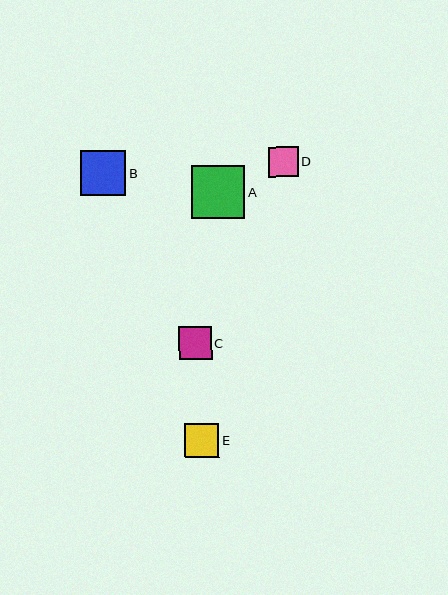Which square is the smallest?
Square D is the smallest with a size of approximately 29 pixels.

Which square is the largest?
Square A is the largest with a size of approximately 54 pixels.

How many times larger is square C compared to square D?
Square C is approximately 1.1 times the size of square D.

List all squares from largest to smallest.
From largest to smallest: A, B, E, C, D.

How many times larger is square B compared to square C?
Square B is approximately 1.4 times the size of square C.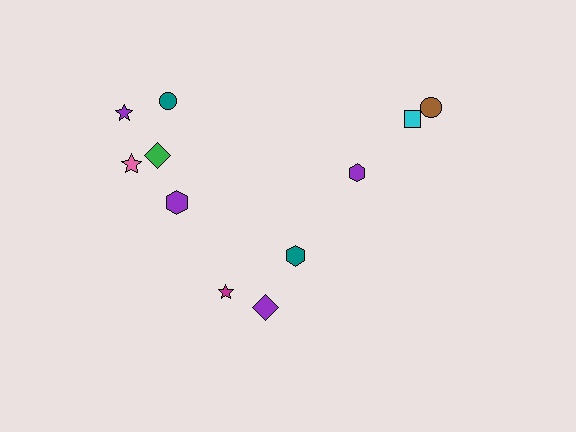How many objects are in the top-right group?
There are 3 objects.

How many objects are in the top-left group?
There are 5 objects.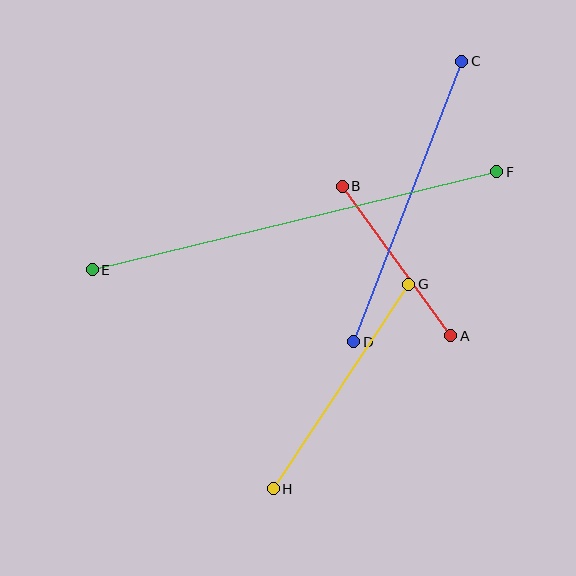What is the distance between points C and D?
The distance is approximately 301 pixels.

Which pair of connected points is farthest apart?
Points E and F are farthest apart.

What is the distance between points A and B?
The distance is approximately 185 pixels.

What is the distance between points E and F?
The distance is approximately 416 pixels.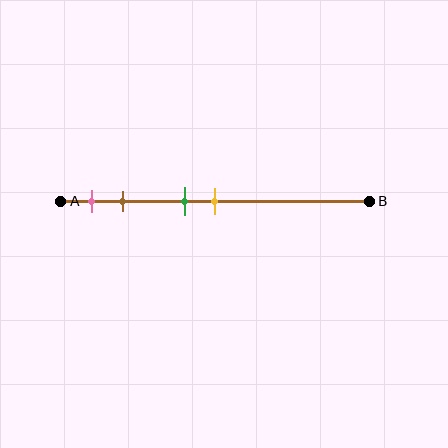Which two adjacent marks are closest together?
The green and yellow marks are the closest adjacent pair.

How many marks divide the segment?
There are 4 marks dividing the segment.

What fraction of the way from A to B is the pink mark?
The pink mark is approximately 10% (0.1) of the way from A to B.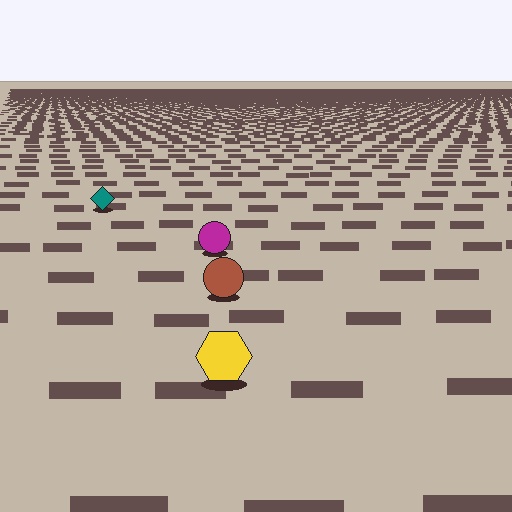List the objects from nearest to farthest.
From nearest to farthest: the yellow hexagon, the brown circle, the magenta circle, the teal diamond.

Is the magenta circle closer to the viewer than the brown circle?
No. The brown circle is closer — you can tell from the texture gradient: the ground texture is coarser near it.